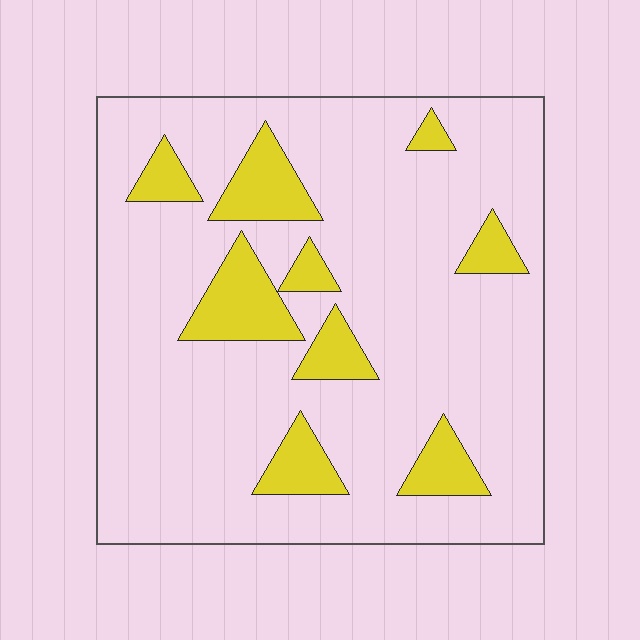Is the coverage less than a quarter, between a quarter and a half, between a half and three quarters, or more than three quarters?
Less than a quarter.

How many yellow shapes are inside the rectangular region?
9.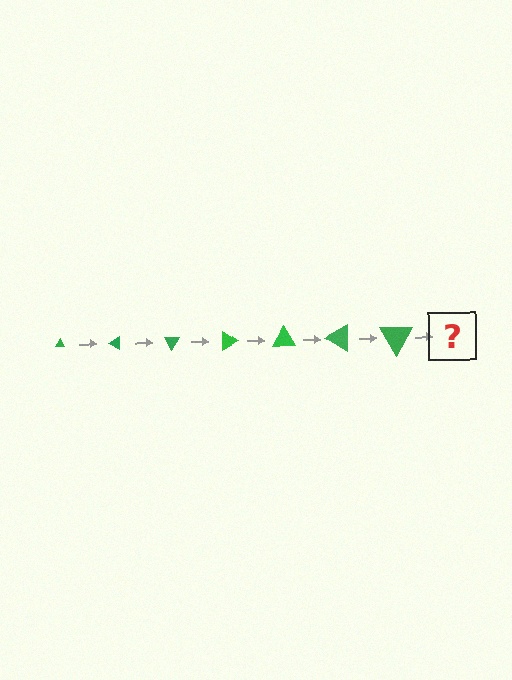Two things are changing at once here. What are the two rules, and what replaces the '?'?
The two rules are that the triangle grows larger each step and it rotates 30 degrees each step. The '?' should be a triangle, larger than the previous one and rotated 210 degrees from the start.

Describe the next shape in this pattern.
It should be a triangle, larger than the previous one and rotated 210 degrees from the start.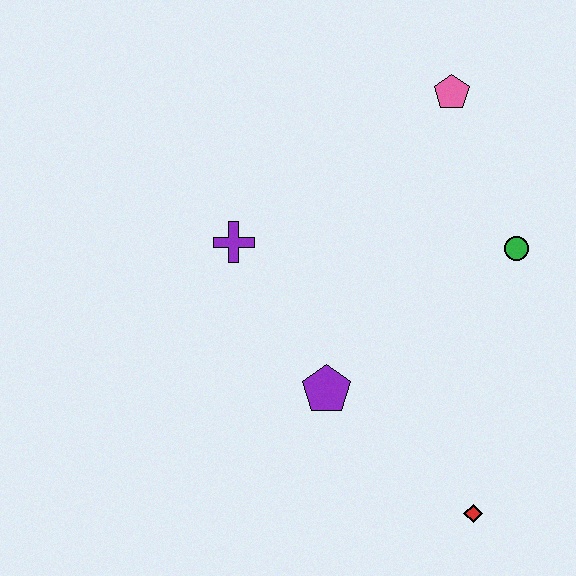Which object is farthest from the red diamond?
The pink pentagon is farthest from the red diamond.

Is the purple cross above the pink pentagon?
No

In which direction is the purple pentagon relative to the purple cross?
The purple pentagon is below the purple cross.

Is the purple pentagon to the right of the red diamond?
No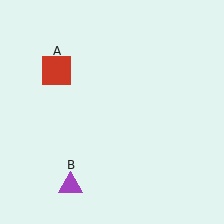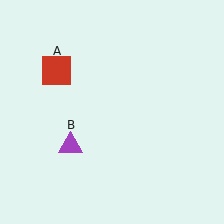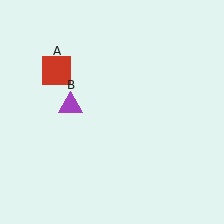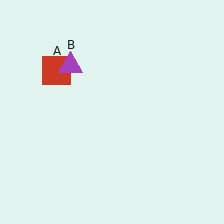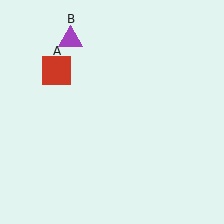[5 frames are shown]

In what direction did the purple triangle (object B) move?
The purple triangle (object B) moved up.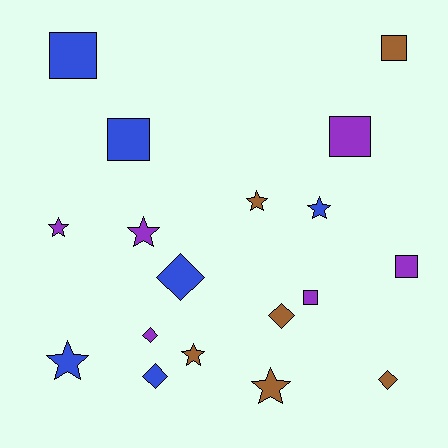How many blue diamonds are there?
There are 2 blue diamonds.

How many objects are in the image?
There are 18 objects.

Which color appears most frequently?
Brown, with 6 objects.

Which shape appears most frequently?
Star, with 7 objects.